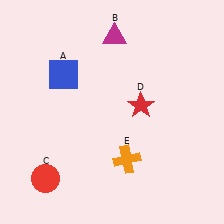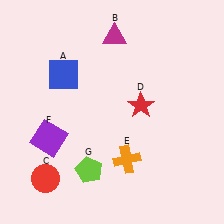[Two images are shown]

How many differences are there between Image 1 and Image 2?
There are 2 differences between the two images.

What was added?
A purple square (F), a lime pentagon (G) were added in Image 2.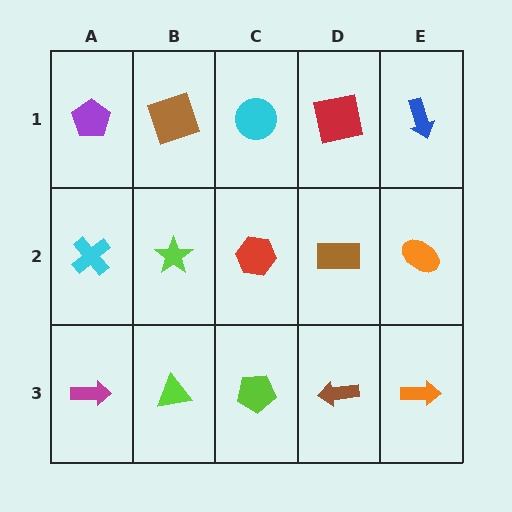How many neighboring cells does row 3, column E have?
2.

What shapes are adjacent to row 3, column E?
An orange ellipse (row 2, column E), a brown arrow (row 3, column D).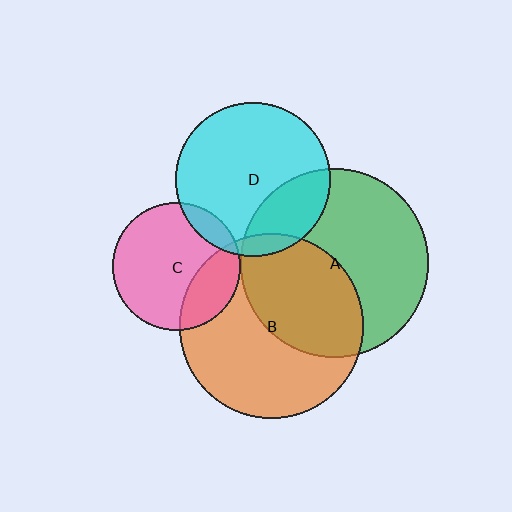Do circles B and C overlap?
Yes.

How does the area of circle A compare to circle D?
Approximately 1.5 times.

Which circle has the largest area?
Circle A (green).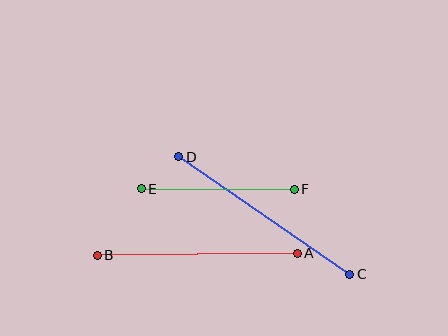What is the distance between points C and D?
The distance is approximately 207 pixels.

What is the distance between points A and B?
The distance is approximately 200 pixels.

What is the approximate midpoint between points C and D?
The midpoint is at approximately (264, 216) pixels.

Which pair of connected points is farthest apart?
Points C and D are farthest apart.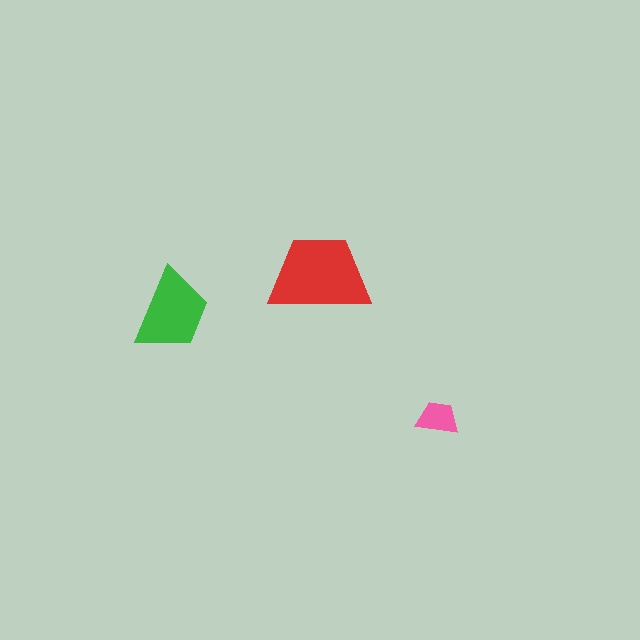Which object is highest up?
The red trapezoid is topmost.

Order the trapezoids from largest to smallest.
the red one, the green one, the pink one.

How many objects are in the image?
There are 3 objects in the image.